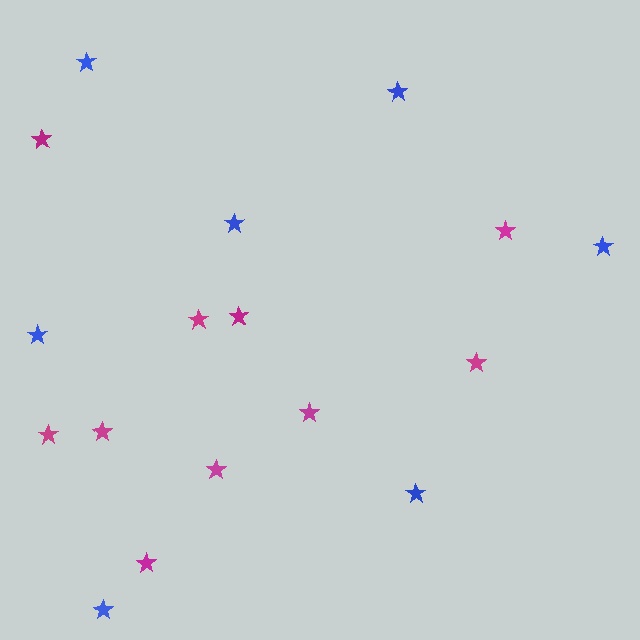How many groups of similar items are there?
There are 2 groups: one group of blue stars (7) and one group of magenta stars (10).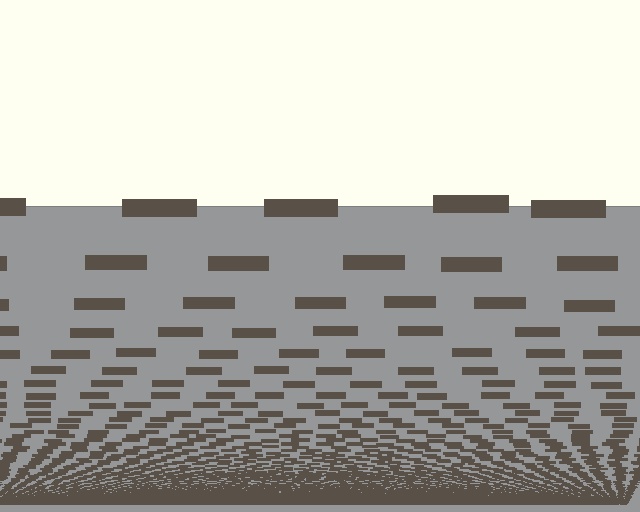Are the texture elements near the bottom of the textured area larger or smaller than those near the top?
Smaller. The gradient is inverted — elements near the bottom are smaller and denser.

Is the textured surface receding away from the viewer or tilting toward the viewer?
The surface appears to tilt toward the viewer. Texture elements get larger and sparser toward the top.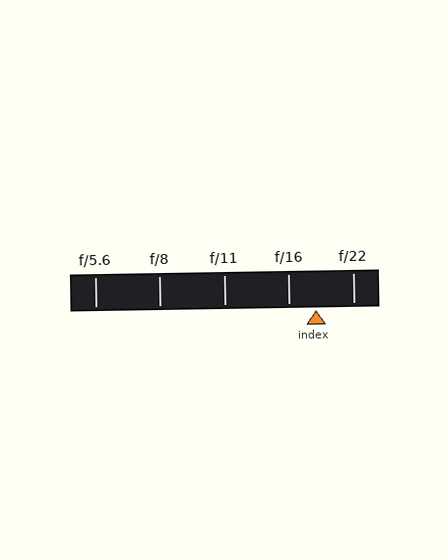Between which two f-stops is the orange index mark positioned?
The index mark is between f/16 and f/22.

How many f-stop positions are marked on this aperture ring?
There are 5 f-stop positions marked.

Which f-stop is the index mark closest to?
The index mark is closest to f/16.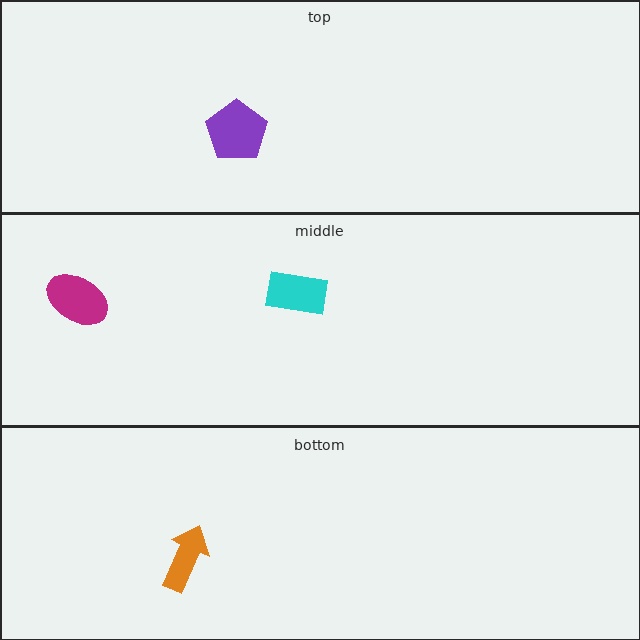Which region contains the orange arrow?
The bottom region.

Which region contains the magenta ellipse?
The middle region.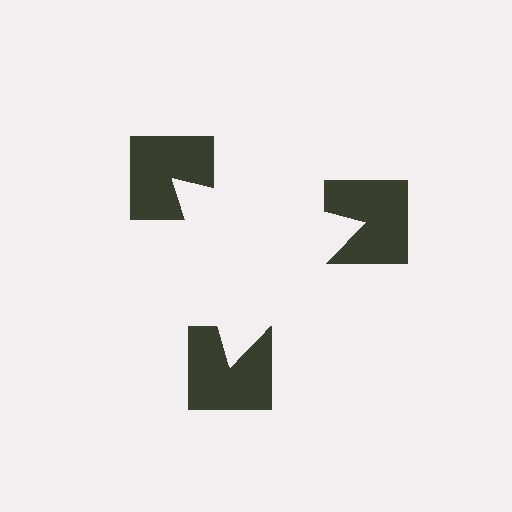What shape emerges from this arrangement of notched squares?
An illusory triangle — its edges are inferred from the aligned wedge cuts in the notched squares, not physically drawn.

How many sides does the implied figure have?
3 sides.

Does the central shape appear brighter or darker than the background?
It typically appears slightly brighter than the background, even though no actual brightness change is drawn.